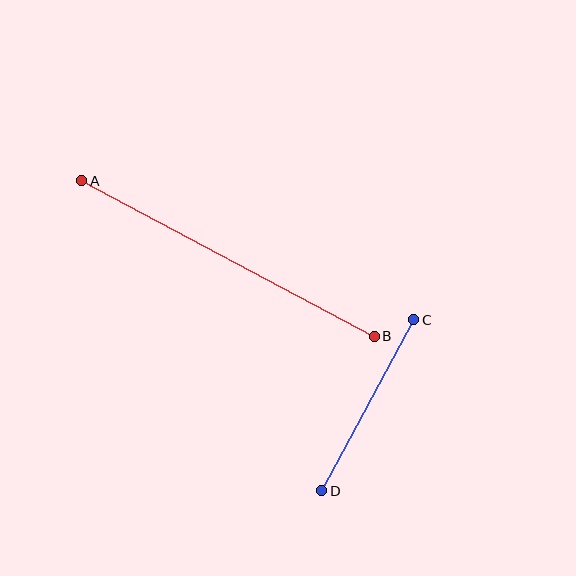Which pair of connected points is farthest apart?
Points A and B are farthest apart.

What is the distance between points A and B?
The distance is approximately 331 pixels.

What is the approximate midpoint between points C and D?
The midpoint is at approximately (368, 405) pixels.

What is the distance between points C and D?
The distance is approximately 194 pixels.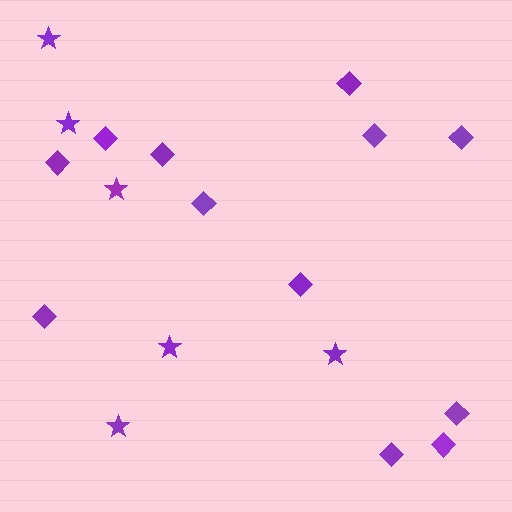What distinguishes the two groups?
There are 2 groups: one group of diamonds (12) and one group of stars (6).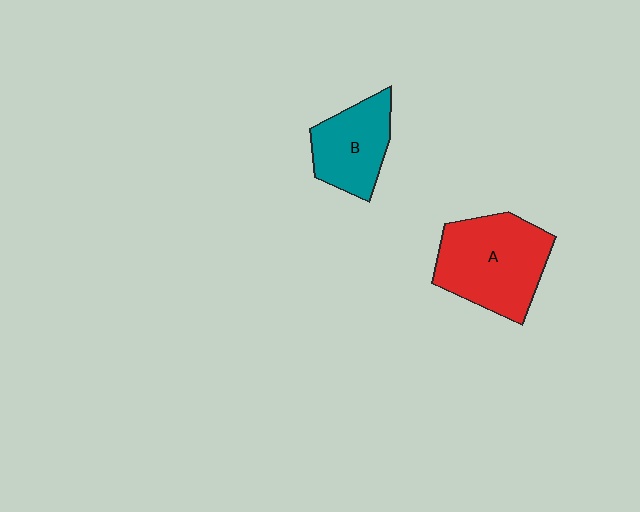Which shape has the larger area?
Shape A (red).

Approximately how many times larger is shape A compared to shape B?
Approximately 1.5 times.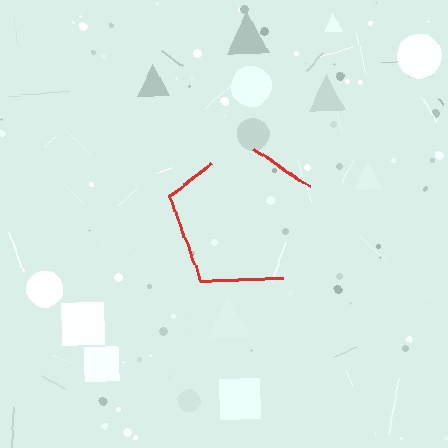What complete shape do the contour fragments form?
The contour fragments form a pentagon.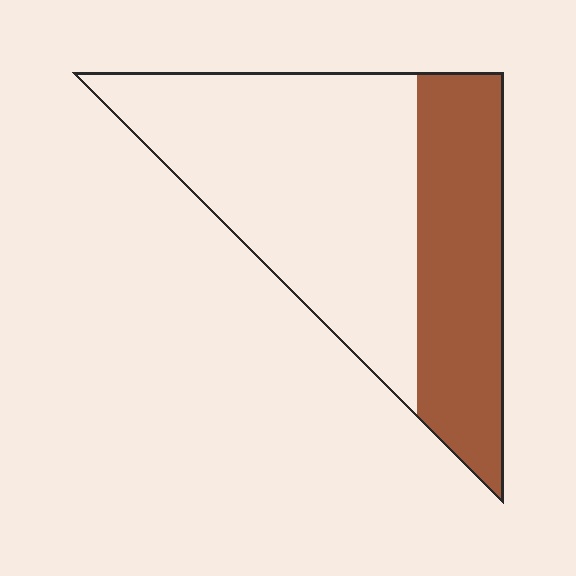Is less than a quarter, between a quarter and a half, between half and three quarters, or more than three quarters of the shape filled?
Between a quarter and a half.